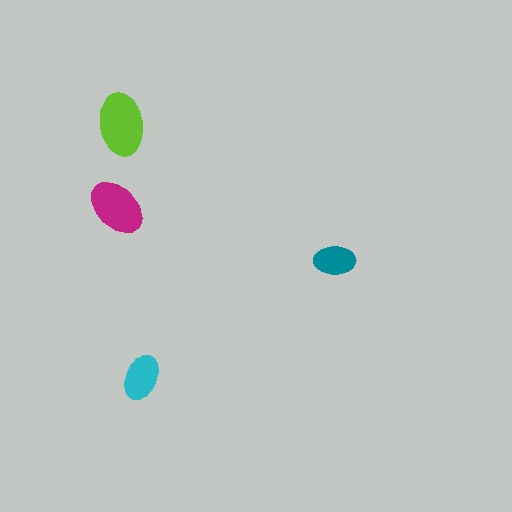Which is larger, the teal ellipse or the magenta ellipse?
The magenta one.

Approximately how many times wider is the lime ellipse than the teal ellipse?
About 1.5 times wider.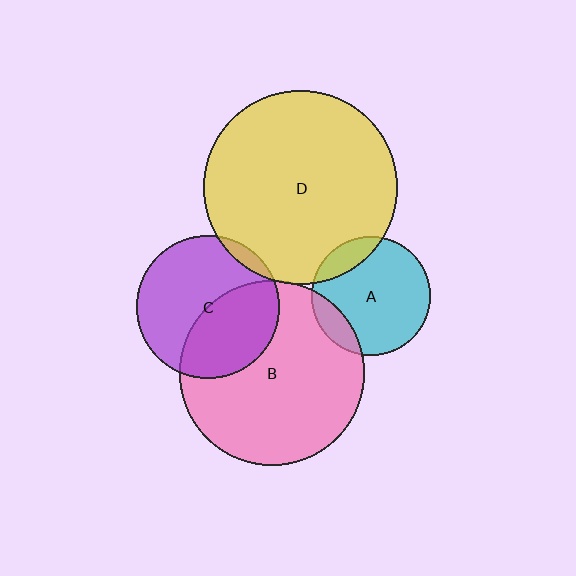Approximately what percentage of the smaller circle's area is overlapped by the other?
Approximately 5%.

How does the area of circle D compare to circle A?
Approximately 2.6 times.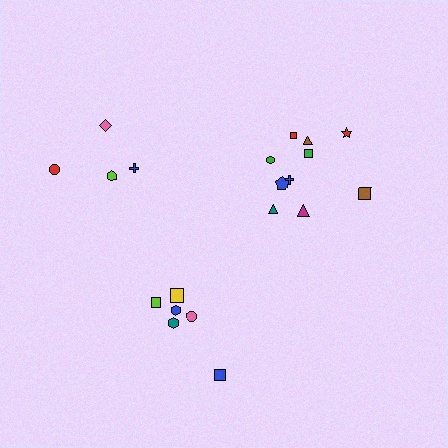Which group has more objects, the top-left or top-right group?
The top-right group.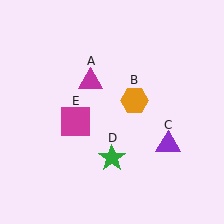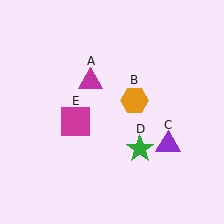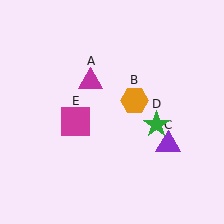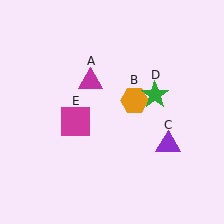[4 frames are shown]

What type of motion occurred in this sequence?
The green star (object D) rotated counterclockwise around the center of the scene.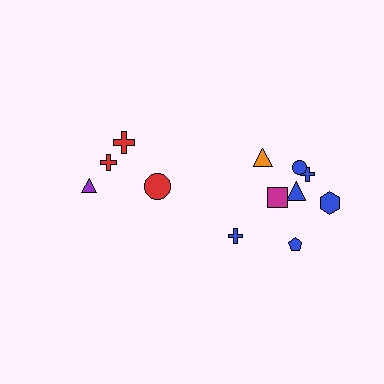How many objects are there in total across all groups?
There are 12 objects.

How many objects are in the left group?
There are 4 objects.